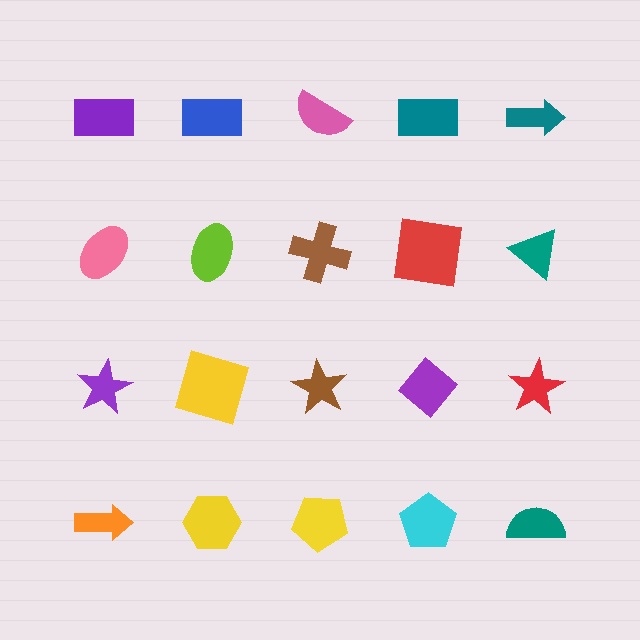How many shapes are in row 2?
5 shapes.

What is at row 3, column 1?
A purple star.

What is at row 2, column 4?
A red square.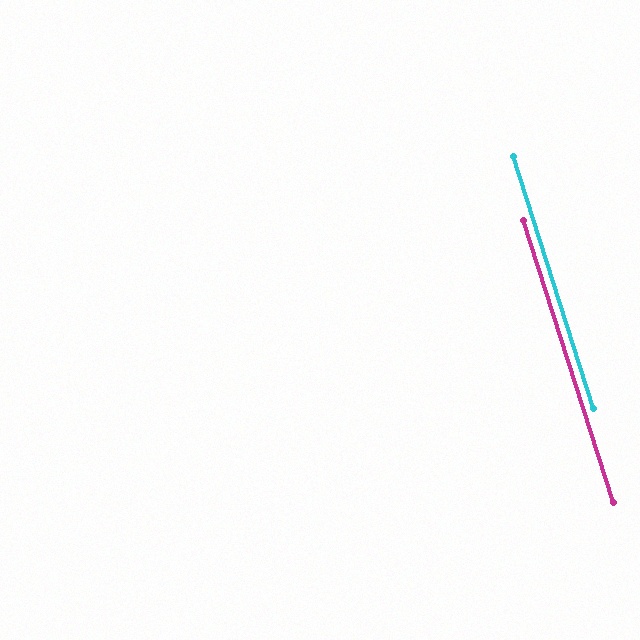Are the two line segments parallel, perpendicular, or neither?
Parallel — their directions differ by only 0.1°.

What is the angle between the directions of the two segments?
Approximately 0 degrees.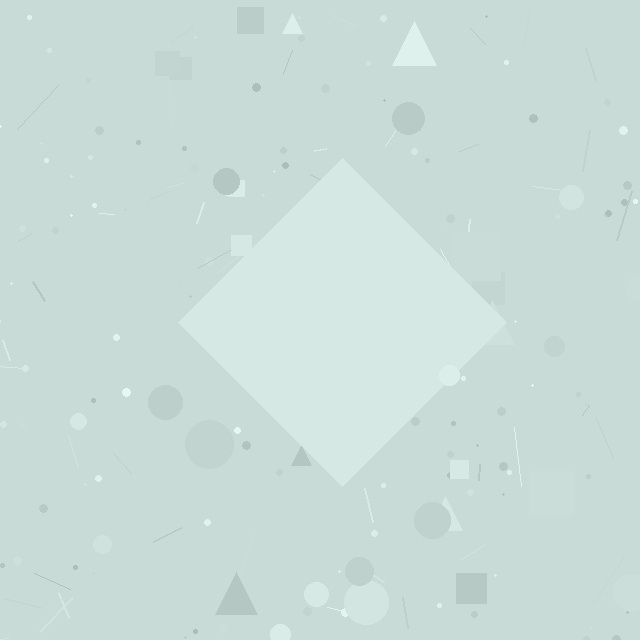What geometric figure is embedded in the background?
A diamond is embedded in the background.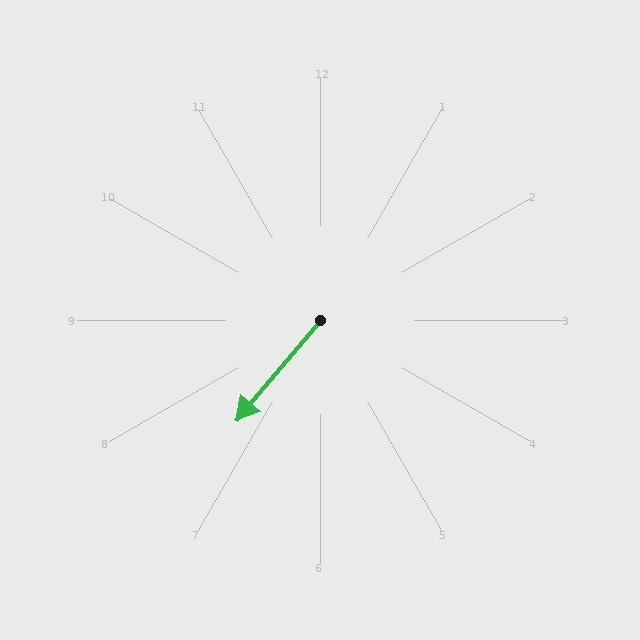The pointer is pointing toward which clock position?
Roughly 7 o'clock.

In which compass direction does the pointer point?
Southwest.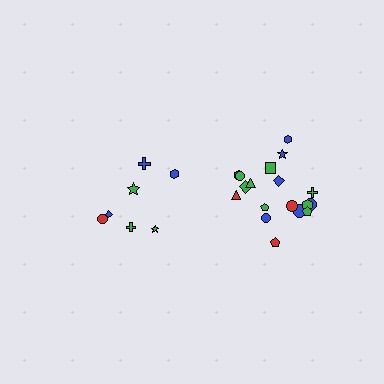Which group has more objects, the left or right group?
The right group.